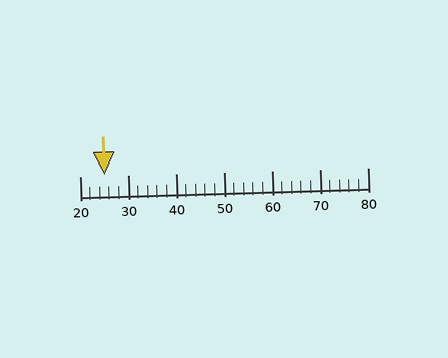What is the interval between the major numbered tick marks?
The major tick marks are spaced 10 units apart.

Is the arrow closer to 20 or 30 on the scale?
The arrow is closer to 30.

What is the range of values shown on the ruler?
The ruler shows values from 20 to 80.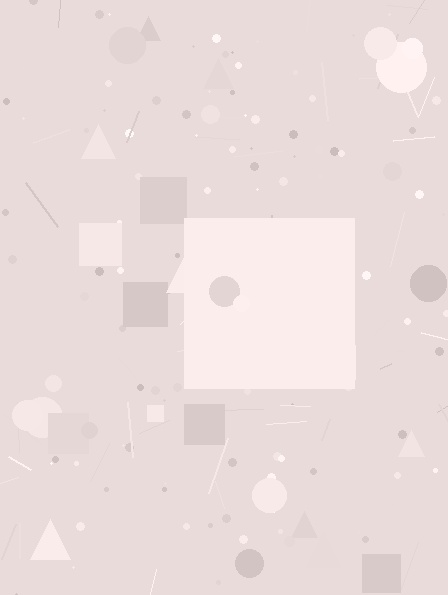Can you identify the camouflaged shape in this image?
The camouflaged shape is a square.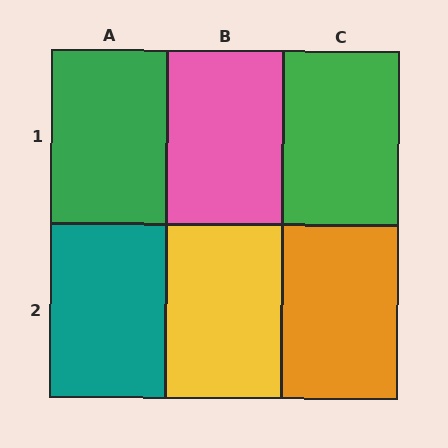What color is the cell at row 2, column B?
Yellow.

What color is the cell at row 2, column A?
Teal.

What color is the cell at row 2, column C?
Orange.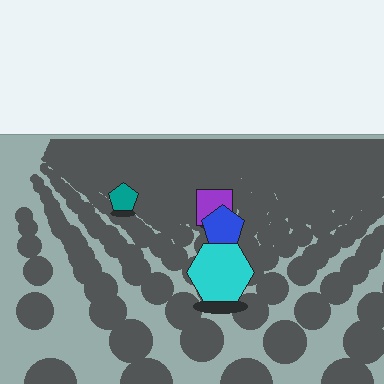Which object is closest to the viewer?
The cyan hexagon is closest. The texture marks near it are larger and more spread out.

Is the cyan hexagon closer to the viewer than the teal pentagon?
Yes. The cyan hexagon is closer — you can tell from the texture gradient: the ground texture is coarser near it.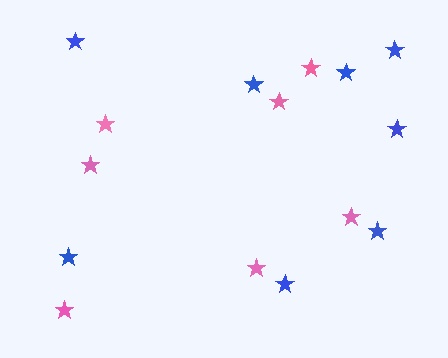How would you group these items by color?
There are 2 groups: one group of pink stars (7) and one group of blue stars (8).